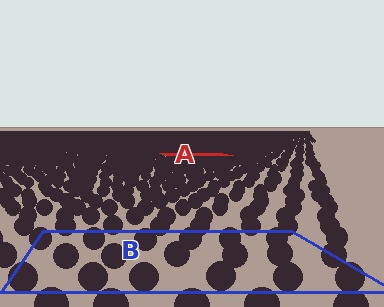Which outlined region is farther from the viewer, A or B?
Region A is farther from the viewer — the texture elements inside it appear smaller and more densely packed.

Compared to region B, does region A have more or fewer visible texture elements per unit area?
Region A has more texture elements per unit area — they are packed more densely because it is farther away.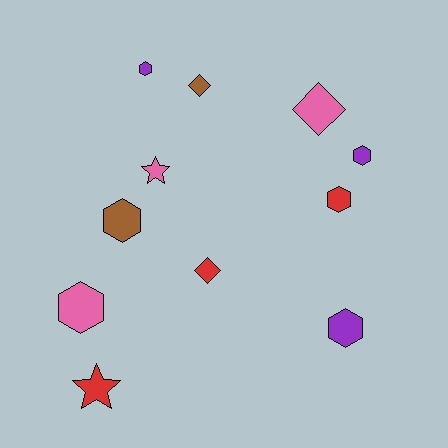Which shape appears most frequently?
Hexagon, with 6 objects.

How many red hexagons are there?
There is 1 red hexagon.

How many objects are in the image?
There are 11 objects.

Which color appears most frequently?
Purple, with 3 objects.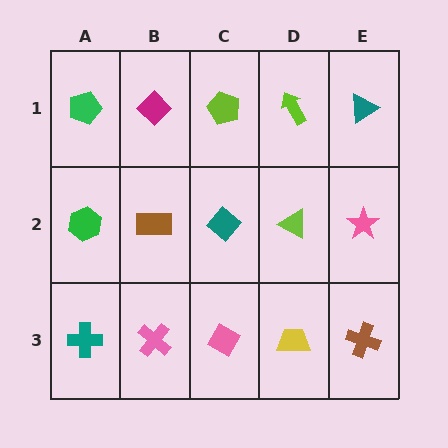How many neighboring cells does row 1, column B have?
3.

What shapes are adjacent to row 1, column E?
A pink star (row 2, column E), a lime arrow (row 1, column D).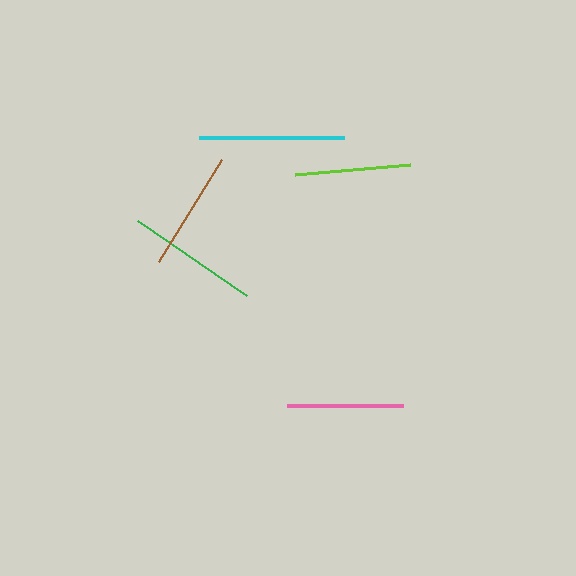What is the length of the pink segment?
The pink segment is approximately 116 pixels long.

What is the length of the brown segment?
The brown segment is approximately 120 pixels long.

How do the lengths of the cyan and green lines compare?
The cyan and green lines are approximately the same length.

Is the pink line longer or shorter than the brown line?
The brown line is longer than the pink line.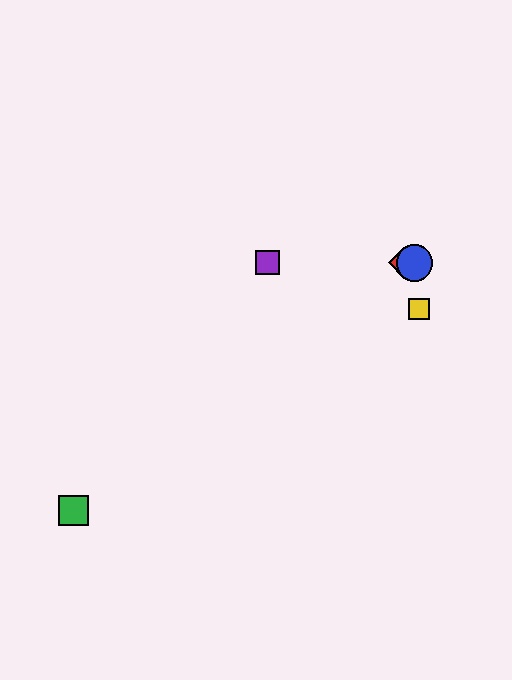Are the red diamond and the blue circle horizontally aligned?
Yes, both are at y≈263.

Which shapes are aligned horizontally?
The red diamond, the blue circle, the purple square are aligned horizontally.